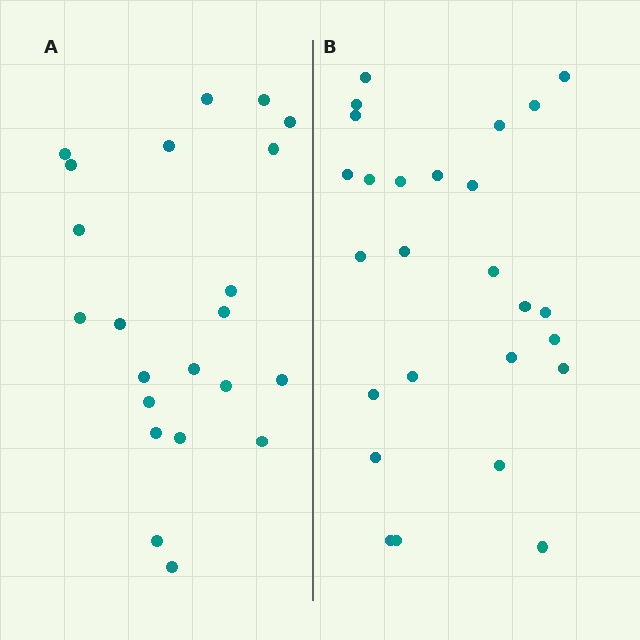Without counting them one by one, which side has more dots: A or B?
Region B (the right region) has more dots.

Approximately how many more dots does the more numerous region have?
Region B has about 4 more dots than region A.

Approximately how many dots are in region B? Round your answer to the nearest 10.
About 30 dots. (The exact count is 26, which rounds to 30.)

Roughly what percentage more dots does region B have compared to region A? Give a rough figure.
About 20% more.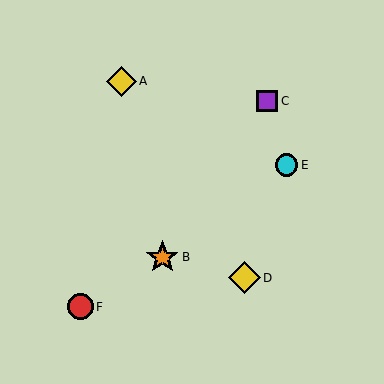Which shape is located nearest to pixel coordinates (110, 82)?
The yellow diamond (labeled A) at (121, 81) is nearest to that location.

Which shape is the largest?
The orange star (labeled B) is the largest.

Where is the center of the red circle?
The center of the red circle is at (80, 307).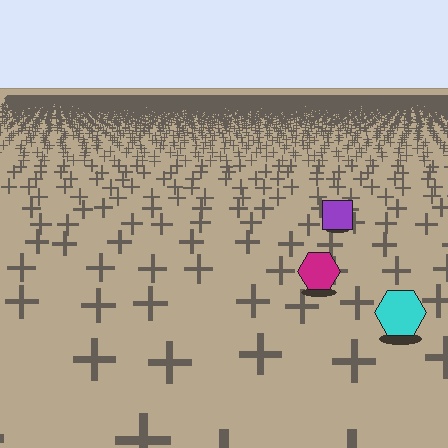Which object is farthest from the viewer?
The purple square is farthest from the viewer. It appears smaller and the ground texture around it is denser.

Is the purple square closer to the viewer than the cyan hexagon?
No. The cyan hexagon is closer — you can tell from the texture gradient: the ground texture is coarser near it.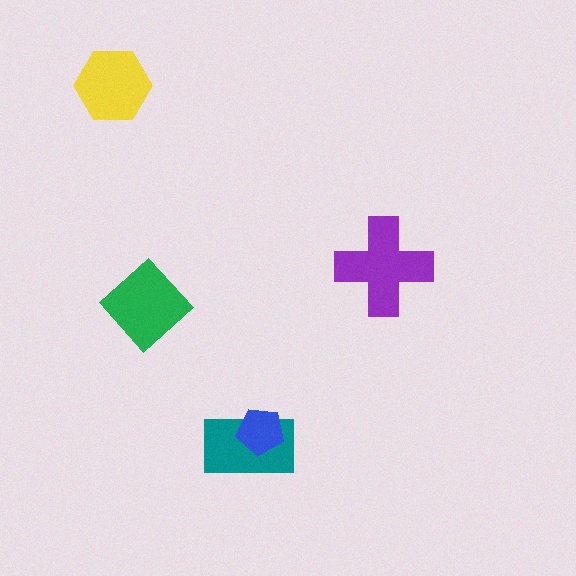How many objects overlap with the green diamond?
0 objects overlap with the green diamond.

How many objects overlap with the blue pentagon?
1 object overlaps with the blue pentagon.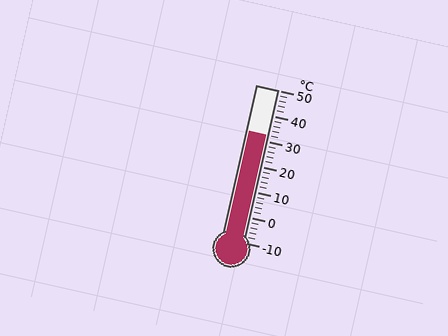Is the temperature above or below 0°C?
The temperature is above 0°C.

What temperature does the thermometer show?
The thermometer shows approximately 32°C.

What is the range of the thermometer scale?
The thermometer scale ranges from -10°C to 50°C.